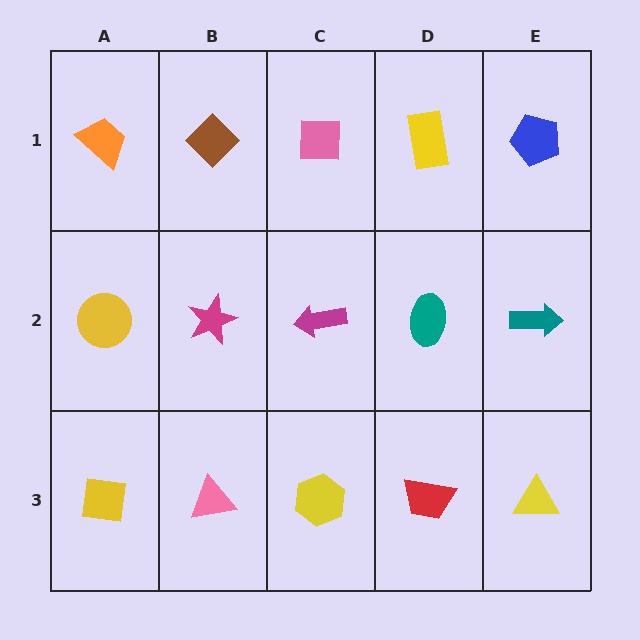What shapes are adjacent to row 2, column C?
A pink square (row 1, column C), a yellow hexagon (row 3, column C), a magenta star (row 2, column B), a teal ellipse (row 2, column D).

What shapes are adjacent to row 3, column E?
A teal arrow (row 2, column E), a red trapezoid (row 3, column D).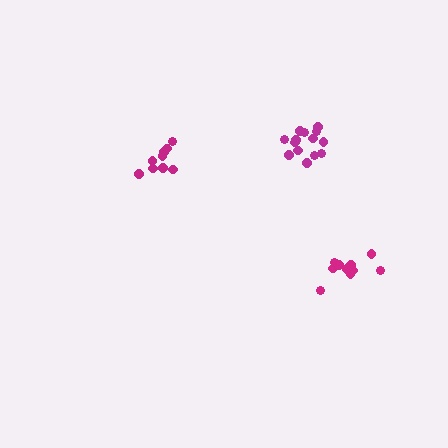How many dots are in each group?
Group 1: 9 dots, Group 2: 14 dots, Group 3: 10 dots (33 total).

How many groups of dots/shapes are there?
There are 3 groups.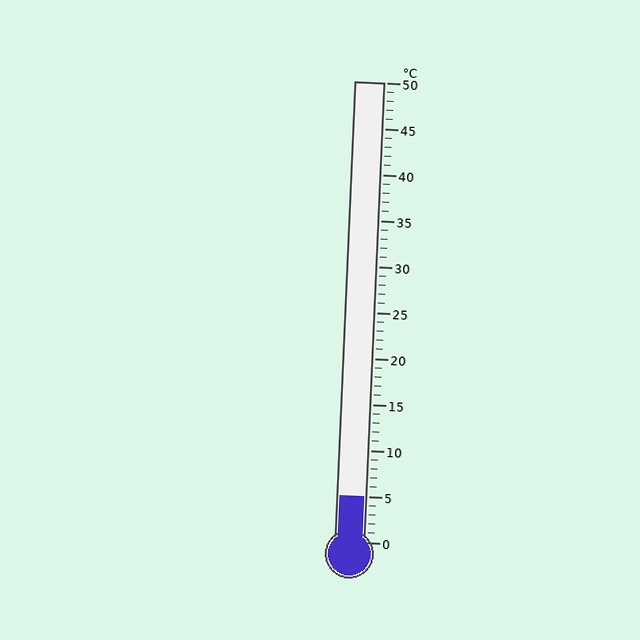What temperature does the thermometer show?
The thermometer shows approximately 5°C.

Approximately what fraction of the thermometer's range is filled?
The thermometer is filled to approximately 10% of its range.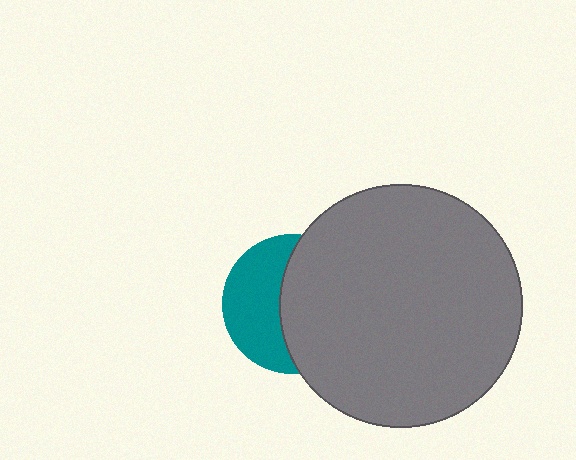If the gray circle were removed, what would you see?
You would see the complete teal circle.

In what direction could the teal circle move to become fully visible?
The teal circle could move left. That would shift it out from behind the gray circle entirely.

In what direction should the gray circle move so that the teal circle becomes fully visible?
The gray circle should move right. That is the shortest direction to clear the overlap and leave the teal circle fully visible.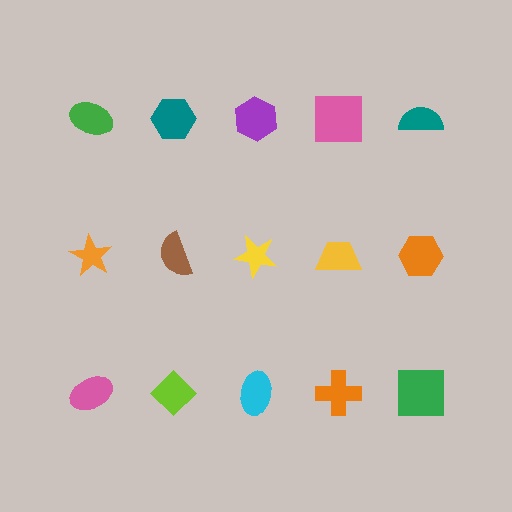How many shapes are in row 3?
5 shapes.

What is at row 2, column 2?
A brown semicircle.